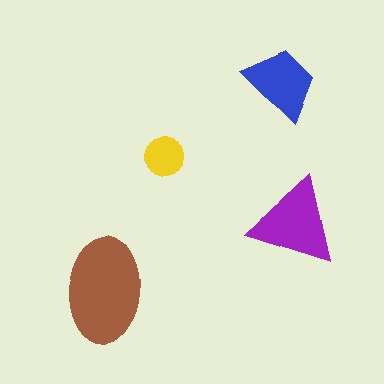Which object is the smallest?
The yellow circle.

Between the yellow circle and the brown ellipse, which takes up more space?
The brown ellipse.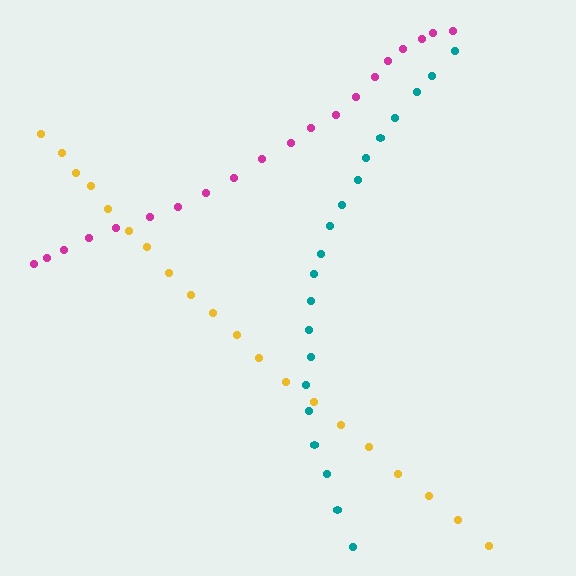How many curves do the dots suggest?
There are 3 distinct paths.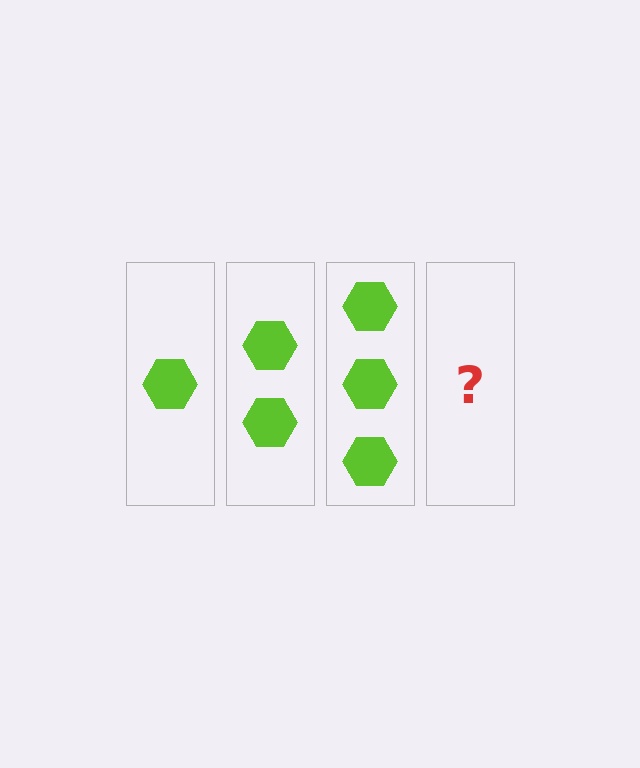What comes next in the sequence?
The next element should be 4 hexagons.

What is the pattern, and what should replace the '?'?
The pattern is that each step adds one more hexagon. The '?' should be 4 hexagons.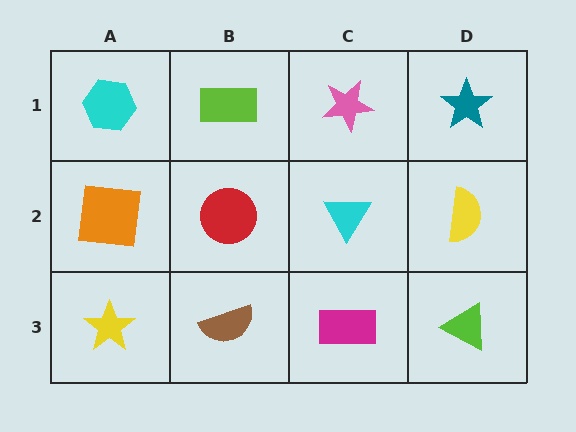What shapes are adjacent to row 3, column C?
A cyan triangle (row 2, column C), a brown semicircle (row 3, column B), a lime triangle (row 3, column D).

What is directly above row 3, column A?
An orange square.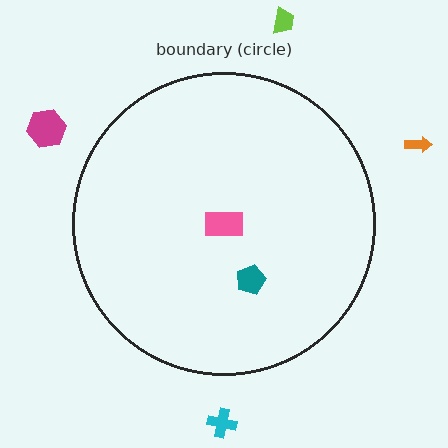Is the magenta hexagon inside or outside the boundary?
Outside.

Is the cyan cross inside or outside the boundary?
Outside.